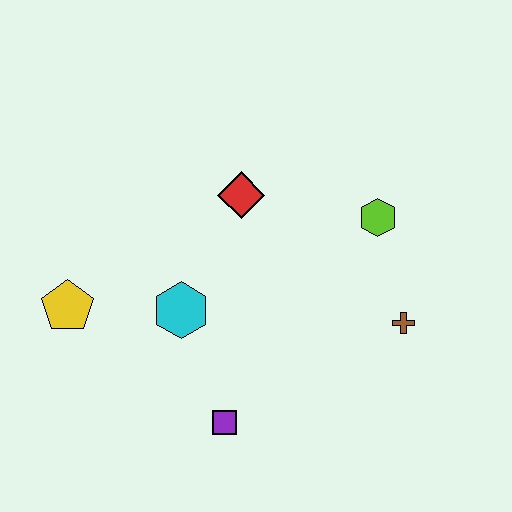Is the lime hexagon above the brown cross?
Yes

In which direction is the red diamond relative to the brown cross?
The red diamond is to the left of the brown cross.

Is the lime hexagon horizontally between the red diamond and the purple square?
No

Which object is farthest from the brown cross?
The yellow pentagon is farthest from the brown cross.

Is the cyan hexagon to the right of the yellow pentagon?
Yes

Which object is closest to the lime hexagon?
The brown cross is closest to the lime hexagon.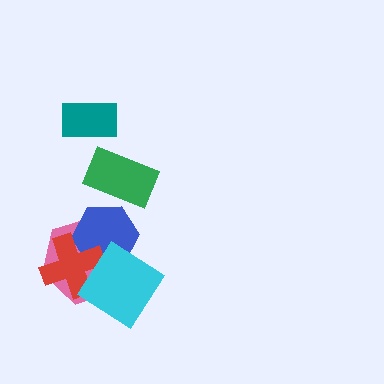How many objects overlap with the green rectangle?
1 object overlaps with the green rectangle.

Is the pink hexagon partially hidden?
Yes, it is partially covered by another shape.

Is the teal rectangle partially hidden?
No, no other shape covers it.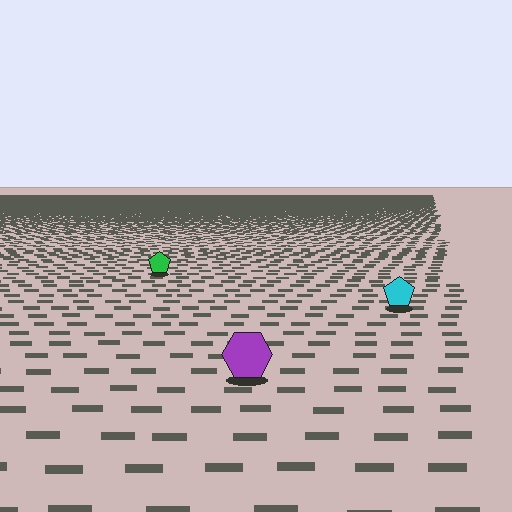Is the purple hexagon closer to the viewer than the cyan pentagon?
Yes. The purple hexagon is closer — you can tell from the texture gradient: the ground texture is coarser near it.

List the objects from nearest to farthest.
From nearest to farthest: the purple hexagon, the cyan pentagon, the green pentagon.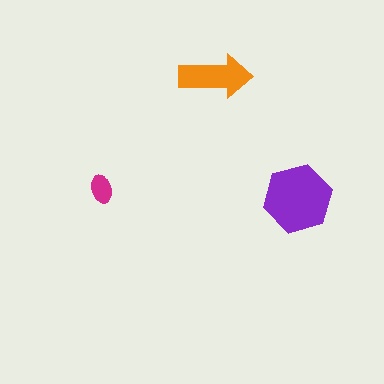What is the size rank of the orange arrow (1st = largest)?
2nd.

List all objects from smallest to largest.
The magenta ellipse, the orange arrow, the purple hexagon.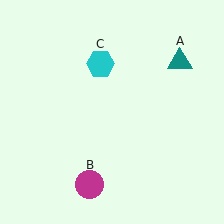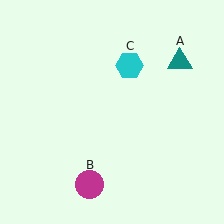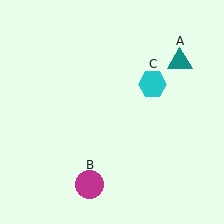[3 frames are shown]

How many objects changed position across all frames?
1 object changed position: cyan hexagon (object C).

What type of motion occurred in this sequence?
The cyan hexagon (object C) rotated clockwise around the center of the scene.